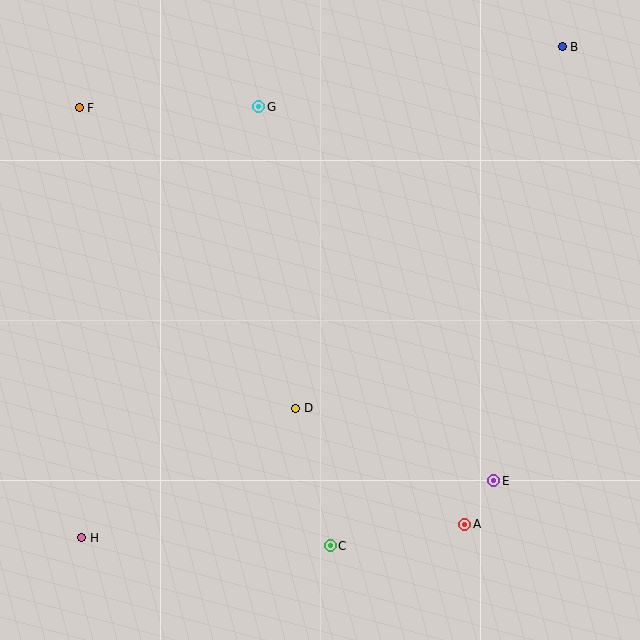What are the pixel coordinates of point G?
Point G is at (259, 107).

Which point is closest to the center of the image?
Point D at (296, 408) is closest to the center.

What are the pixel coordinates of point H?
Point H is at (82, 538).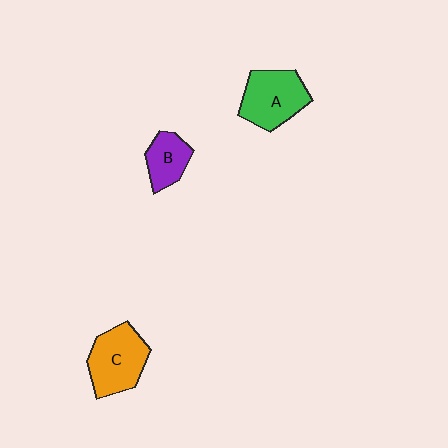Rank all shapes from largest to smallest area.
From largest to smallest: C (orange), A (green), B (purple).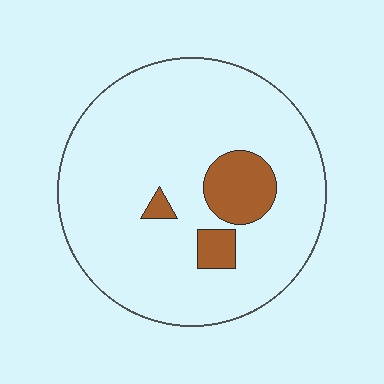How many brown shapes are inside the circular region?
3.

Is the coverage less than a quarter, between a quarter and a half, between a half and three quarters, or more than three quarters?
Less than a quarter.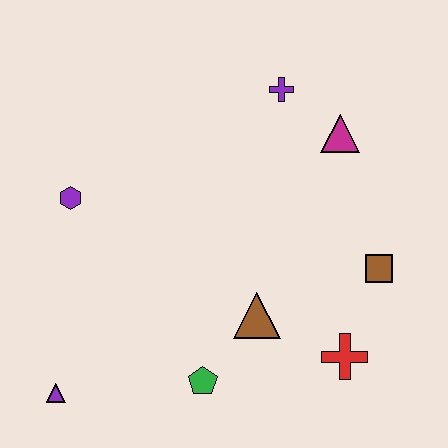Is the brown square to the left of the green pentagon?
No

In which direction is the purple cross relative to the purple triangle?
The purple cross is above the purple triangle.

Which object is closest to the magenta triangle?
The purple cross is closest to the magenta triangle.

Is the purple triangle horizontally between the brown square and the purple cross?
No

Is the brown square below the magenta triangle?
Yes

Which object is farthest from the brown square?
The purple triangle is farthest from the brown square.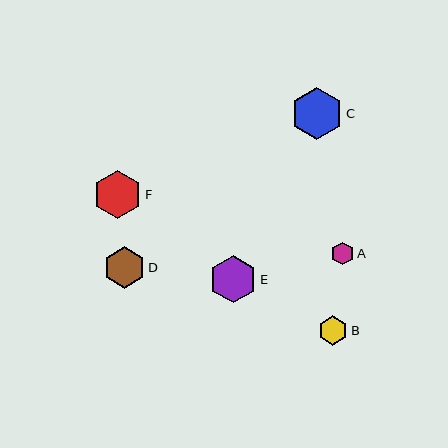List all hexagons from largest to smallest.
From largest to smallest: C, F, E, D, B, A.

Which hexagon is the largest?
Hexagon C is the largest with a size of approximately 52 pixels.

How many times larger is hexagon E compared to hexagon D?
Hexagon E is approximately 1.2 times the size of hexagon D.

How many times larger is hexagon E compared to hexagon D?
Hexagon E is approximately 1.2 times the size of hexagon D.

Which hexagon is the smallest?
Hexagon A is the smallest with a size of approximately 22 pixels.